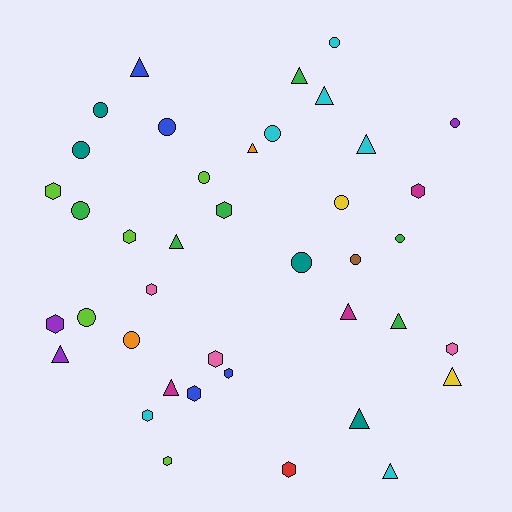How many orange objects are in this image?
There are 2 orange objects.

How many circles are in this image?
There are 14 circles.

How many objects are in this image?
There are 40 objects.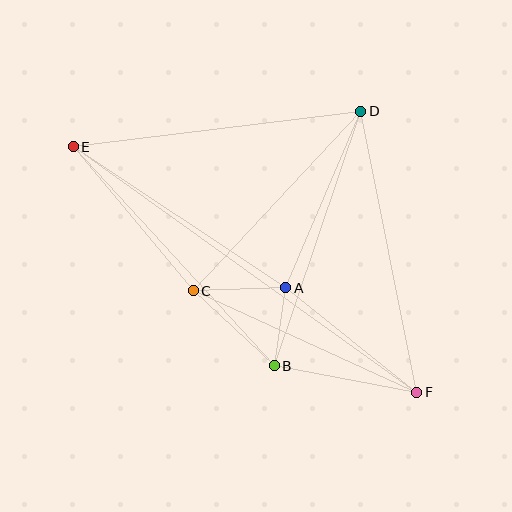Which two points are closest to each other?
Points A and B are closest to each other.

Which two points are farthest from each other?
Points E and F are farthest from each other.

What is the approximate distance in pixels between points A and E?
The distance between A and E is approximately 255 pixels.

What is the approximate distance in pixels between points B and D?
The distance between B and D is approximately 269 pixels.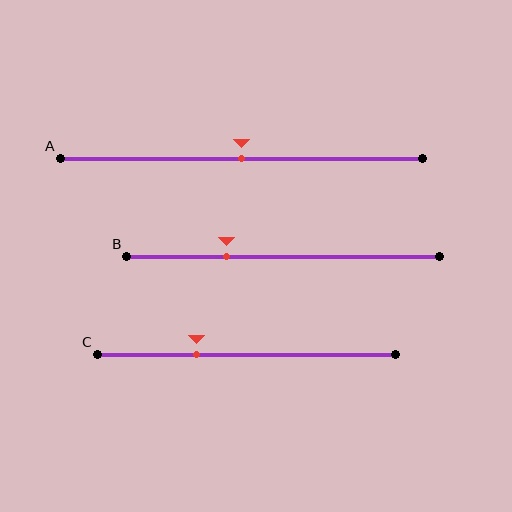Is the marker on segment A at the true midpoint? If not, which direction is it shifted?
Yes, the marker on segment A is at the true midpoint.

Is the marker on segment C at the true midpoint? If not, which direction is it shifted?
No, the marker on segment C is shifted to the left by about 17% of the segment length.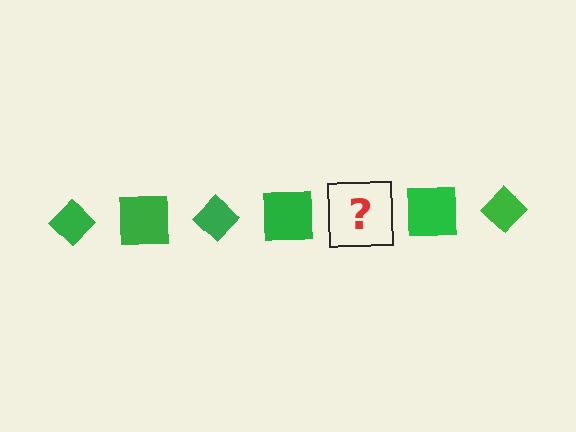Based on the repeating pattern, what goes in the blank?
The blank should be a green diamond.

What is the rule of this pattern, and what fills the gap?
The rule is that the pattern cycles through diamond, square shapes in green. The gap should be filled with a green diamond.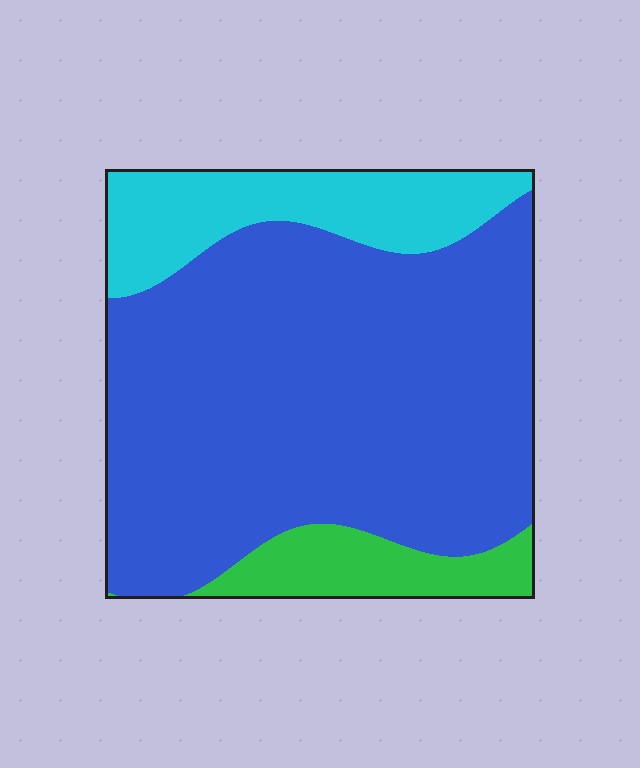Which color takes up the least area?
Green, at roughly 10%.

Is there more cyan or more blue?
Blue.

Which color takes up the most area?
Blue, at roughly 75%.